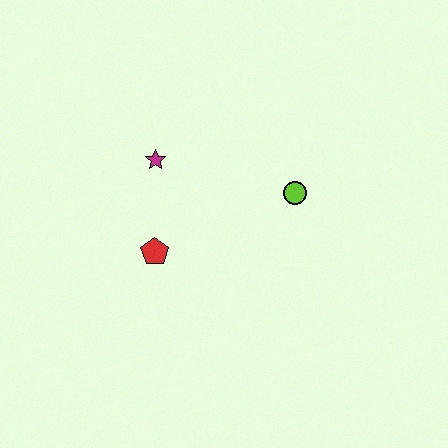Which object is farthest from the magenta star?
The lime circle is farthest from the magenta star.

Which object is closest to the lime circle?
The magenta star is closest to the lime circle.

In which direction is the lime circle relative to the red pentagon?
The lime circle is to the right of the red pentagon.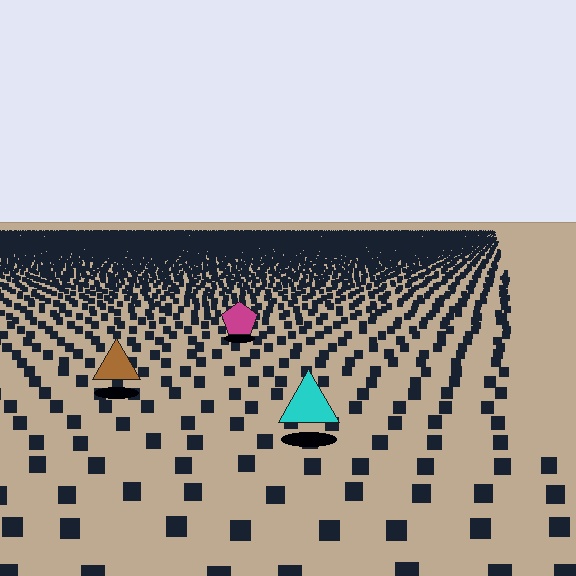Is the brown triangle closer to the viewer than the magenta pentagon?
Yes. The brown triangle is closer — you can tell from the texture gradient: the ground texture is coarser near it.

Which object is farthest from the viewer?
The magenta pentagon is farthest from the viewer. It appears smaller and the ground texture around it is denser.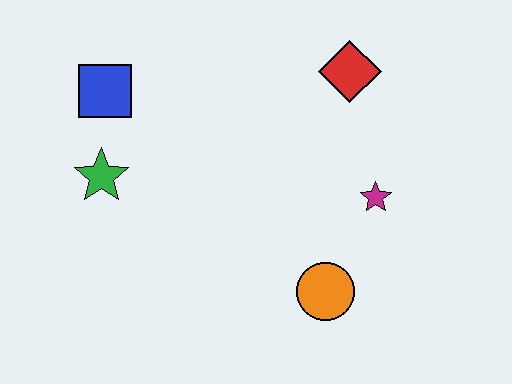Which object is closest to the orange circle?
The magenta star is closest to the orange circle.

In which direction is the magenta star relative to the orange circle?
The magenta star is above the orange circle.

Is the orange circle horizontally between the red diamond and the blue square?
Yes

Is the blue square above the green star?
Yes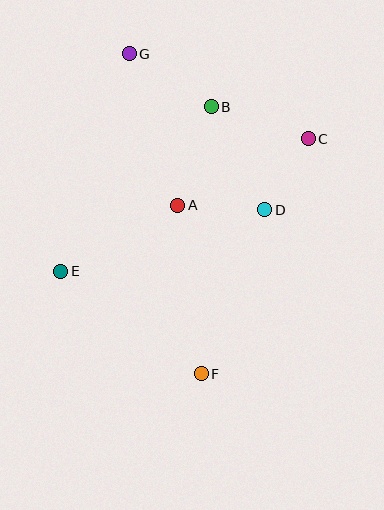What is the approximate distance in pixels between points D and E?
The distance between D and E is approximately 213 pixels.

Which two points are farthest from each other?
Points F and G are farthest from each other.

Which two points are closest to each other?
Points C and D are closest to each other.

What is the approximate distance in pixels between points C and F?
The distance between C and F is approximately 258 pixels.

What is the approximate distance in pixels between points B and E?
The distance between B and E is approximately 223 pixels.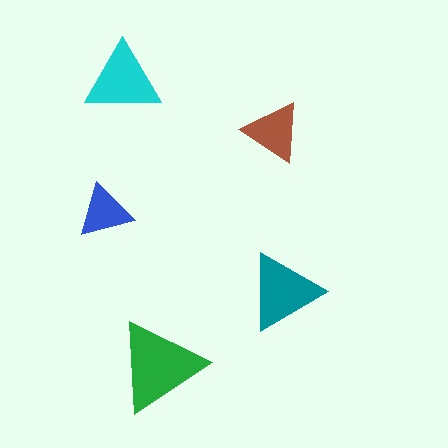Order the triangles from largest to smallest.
the green one, the teal one, the cyan one, the brown one, the blue one.